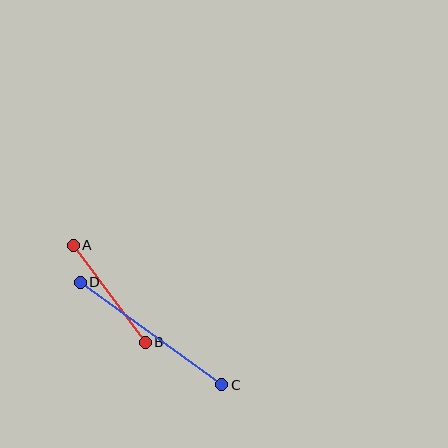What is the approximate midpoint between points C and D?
The midpoint is at approximately (151, 333) pixels.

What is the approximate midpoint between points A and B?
The midpoint is at approximately (109, 294) pixels.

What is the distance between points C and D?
The distance is approximately 175 pixels.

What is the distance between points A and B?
The distance is approximately 121 pixels.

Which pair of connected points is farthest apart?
Points C and D are farthest apart.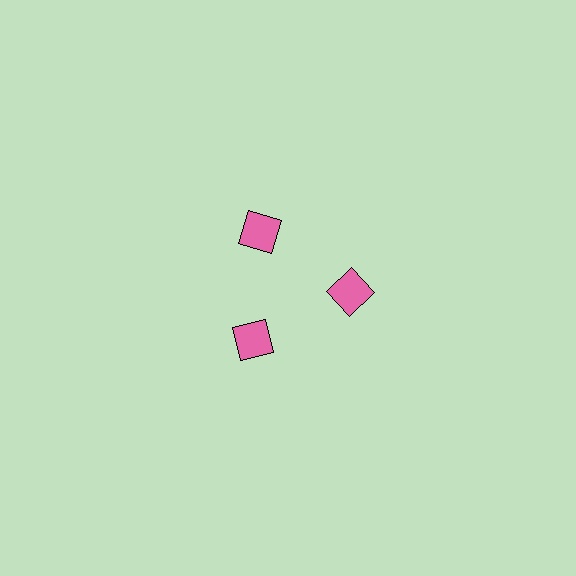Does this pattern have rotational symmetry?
Yes, this pattern has 3-fold rotational symmetry. It looks the same after rotating 120 degrees around the center.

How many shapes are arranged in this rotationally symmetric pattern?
There are 3 shapes, arranged in 3 groups of 1.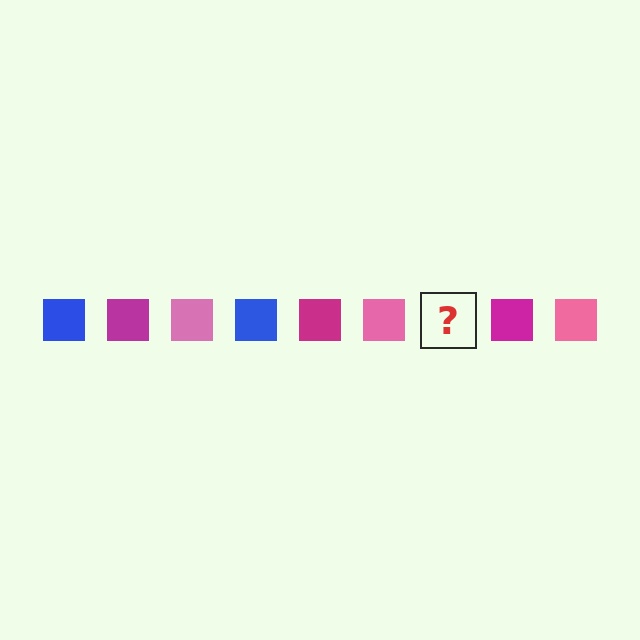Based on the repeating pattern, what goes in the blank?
The blank should be a blue square.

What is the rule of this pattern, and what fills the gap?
The rule is that the pattern cycles through blue, magenta, pink squares. The gap should be filled with a blue square.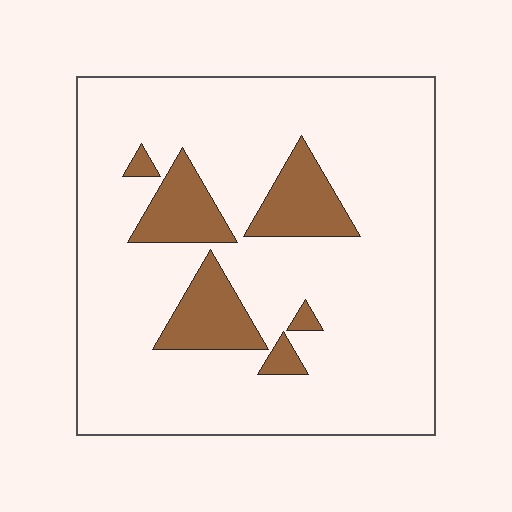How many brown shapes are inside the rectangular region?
6.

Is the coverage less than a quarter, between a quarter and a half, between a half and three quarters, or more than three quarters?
Less than a quarter.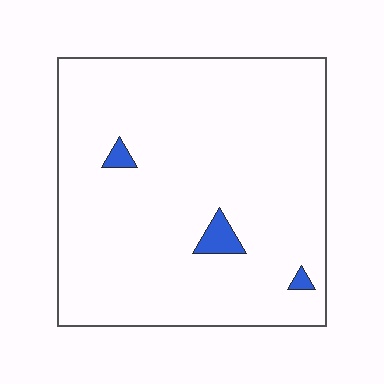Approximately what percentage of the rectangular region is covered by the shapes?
Approximately 5%.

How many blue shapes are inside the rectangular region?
3.